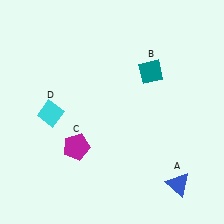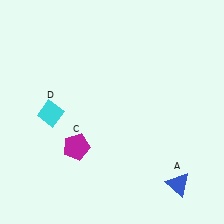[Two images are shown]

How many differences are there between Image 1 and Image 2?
There is 1 difference between the two images.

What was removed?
The teal diamond (B) was removed in Image 2.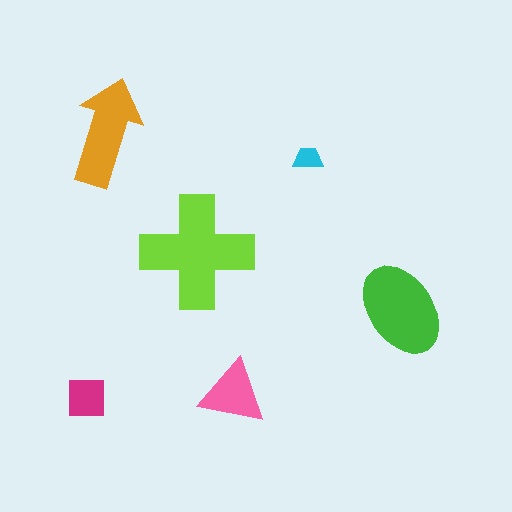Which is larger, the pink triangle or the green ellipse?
The green ellipse.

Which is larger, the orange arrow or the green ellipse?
The green ellipse.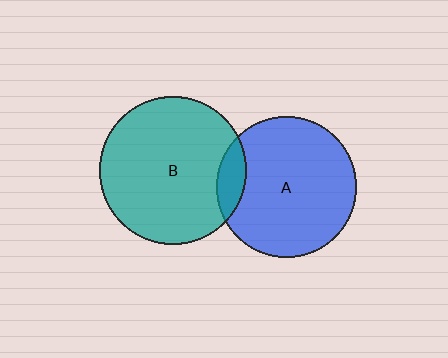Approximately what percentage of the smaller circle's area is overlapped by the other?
Approximately 10%.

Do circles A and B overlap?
Yes.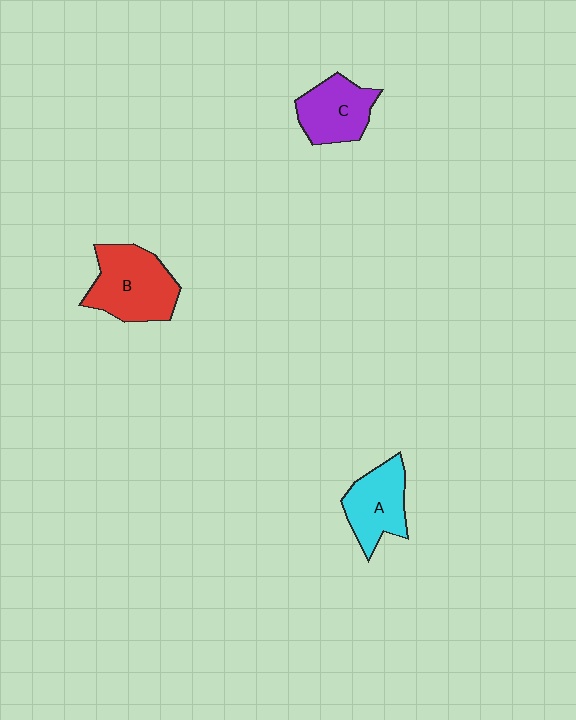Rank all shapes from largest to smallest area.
From largest to smallest: B (red), A (cyan), C (purple).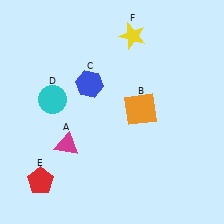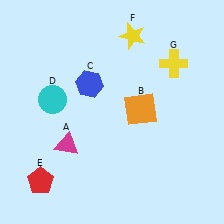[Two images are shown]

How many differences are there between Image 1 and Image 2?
There is 1 difference between the two images.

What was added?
A yellow cross (G) was added in Image 2.